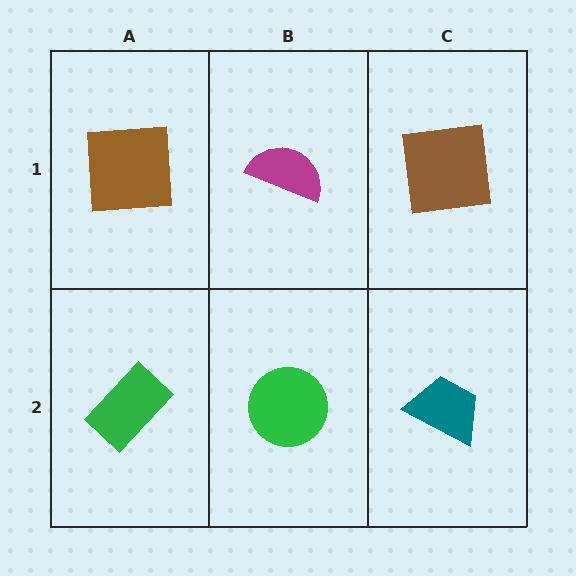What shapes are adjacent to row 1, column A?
A green rectangle (row 2, column A), a magenta semicircle (row 1, column B).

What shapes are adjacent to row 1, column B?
A green circle (row 2, column B), a brown square (row 1, column A), a brown square (row 1, column C).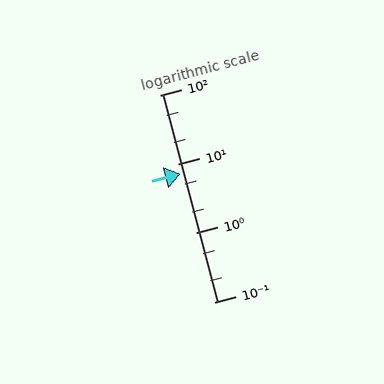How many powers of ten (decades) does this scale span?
The scale spans 3 decades, from 0.1 to 100.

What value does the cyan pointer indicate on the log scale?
The pointer indicates approximately 7.3.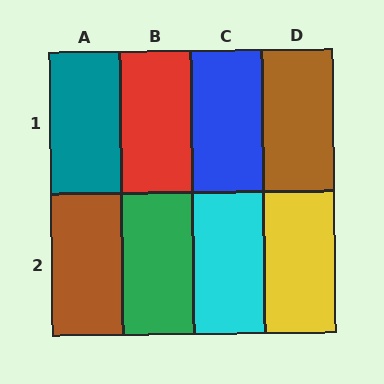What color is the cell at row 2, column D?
Yellow.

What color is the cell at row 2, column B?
Green.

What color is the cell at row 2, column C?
Cyan.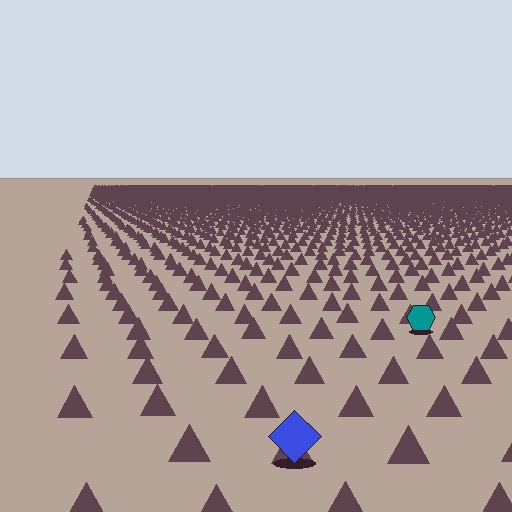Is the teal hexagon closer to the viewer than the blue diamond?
No. The blue diamond is closer — you can tell from the texture gradient: the ground texture is coarser near it.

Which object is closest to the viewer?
The blue diamond is closest. The texture marks near it are larger and more spread out.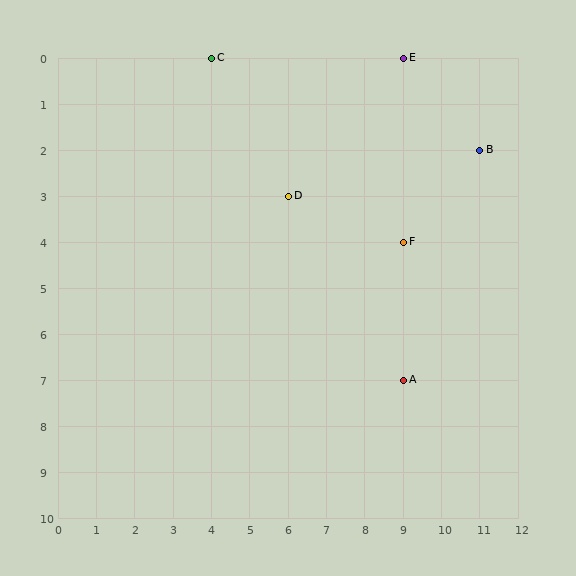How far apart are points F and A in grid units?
Points F and A are 3 rows apart.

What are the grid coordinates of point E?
Point E is at grid coordinates (9, 0).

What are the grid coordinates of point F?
Point F is at grid coordinates (9, 4).